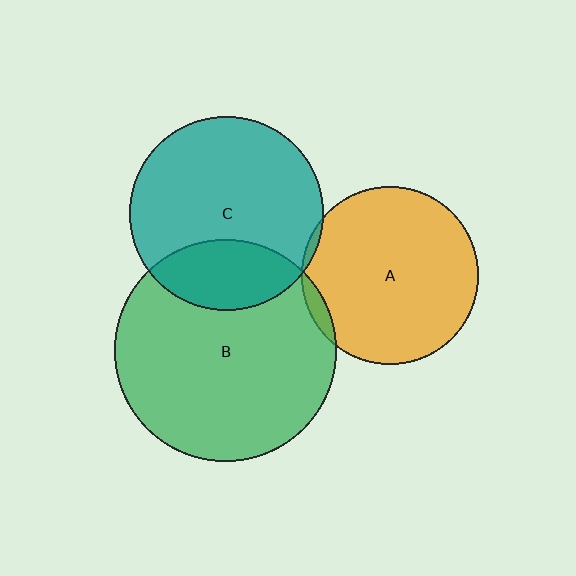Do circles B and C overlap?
Yes.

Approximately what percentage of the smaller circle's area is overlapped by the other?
Approximately 25%.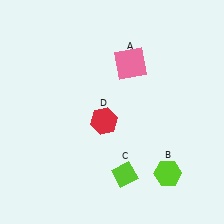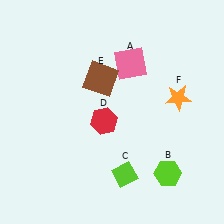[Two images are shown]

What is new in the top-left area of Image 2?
A brown square (E) was added in the top-left area of Image 2.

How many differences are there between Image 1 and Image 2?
There are 2 differences between the two images.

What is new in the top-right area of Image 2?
An orange star (F) was added in the top-right area of Image 2.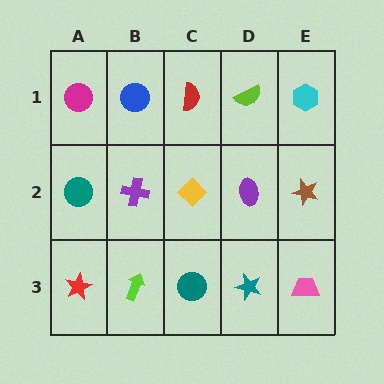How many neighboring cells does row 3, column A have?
2.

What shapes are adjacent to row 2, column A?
A magenta circle (row 1, column A), a red star (row 3, column A), a purple cross (row 2, column B).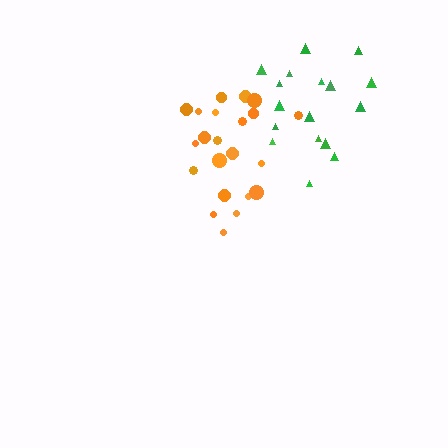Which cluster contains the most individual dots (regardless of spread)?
Orange (22).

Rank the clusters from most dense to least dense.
green, orange.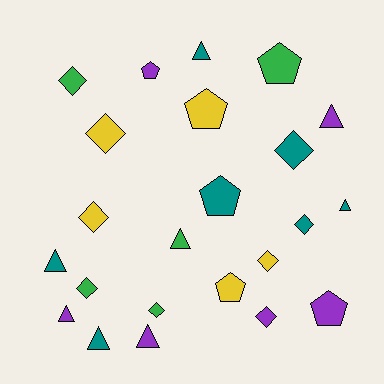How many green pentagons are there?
There is 1 green pentagon.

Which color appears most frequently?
Teal, with 7 objects.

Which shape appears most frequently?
Diamond, with 9 objects.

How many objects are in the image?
There are 23 objects.